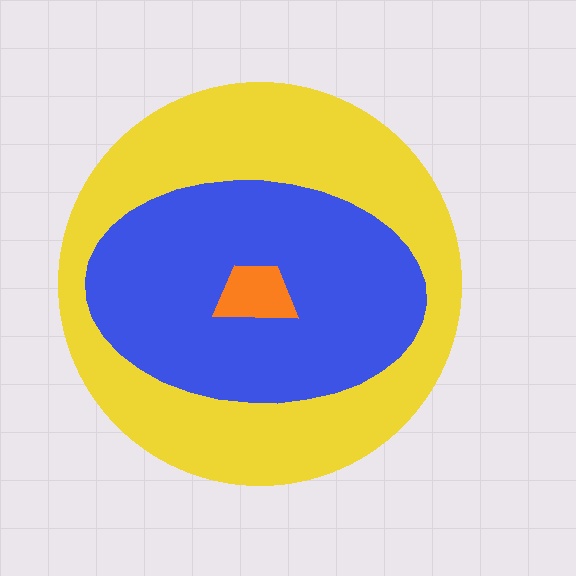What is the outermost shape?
The yellow circle.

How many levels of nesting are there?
3.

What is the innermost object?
The orange trapezoid.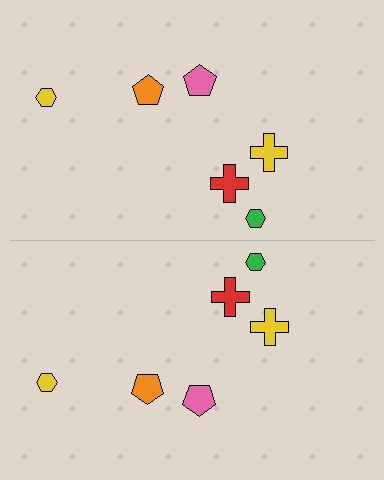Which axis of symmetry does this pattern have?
The pattern has a horizontal axis of symmetry running through the center of the image.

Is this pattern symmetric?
Yes, this pattern has bilateral (reflection) symmetry.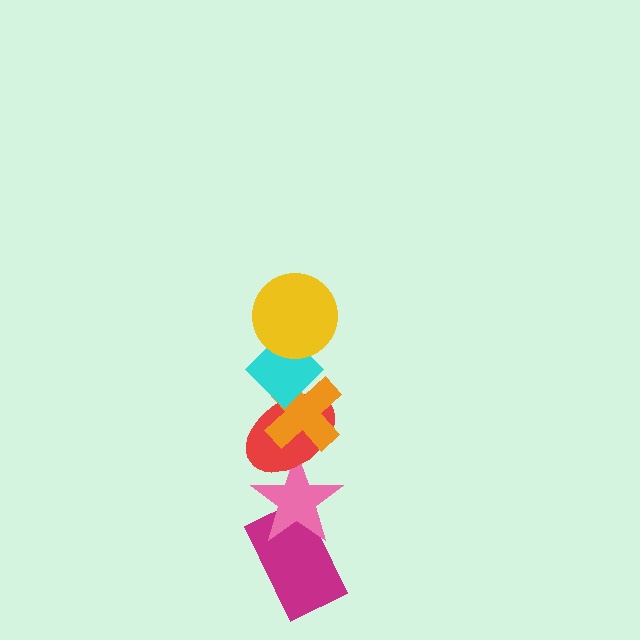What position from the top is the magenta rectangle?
The magenta rectangle is 6th from the top.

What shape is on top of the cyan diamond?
The yellow circle is on top of the cyan diamond.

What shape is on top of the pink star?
The red ellipse is on top of the pink star.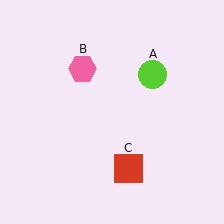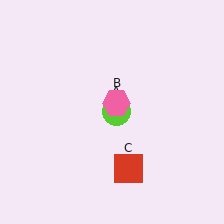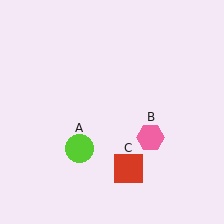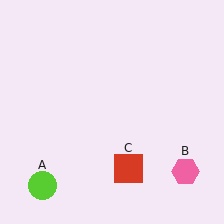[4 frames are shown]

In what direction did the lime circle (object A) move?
The lime circle (object A) moved down and to the left.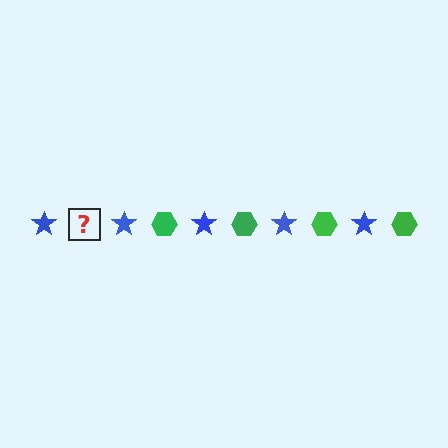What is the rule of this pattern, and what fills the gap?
The rule is that the pattern alternates between blue star and green hexagon. The gap should be filled with a green hexagon.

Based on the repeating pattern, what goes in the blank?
The blank should be a green hexagon.